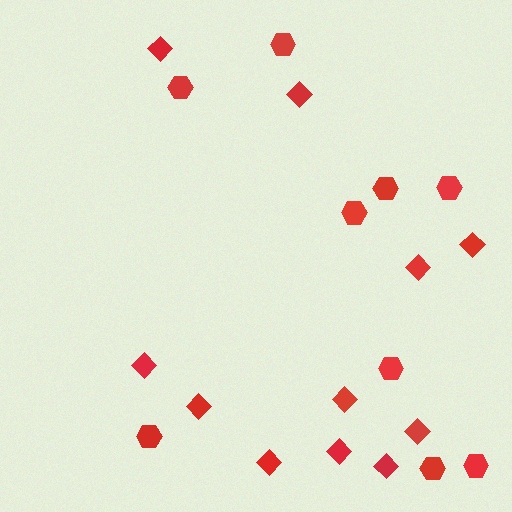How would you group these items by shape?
There are 2 groups: one group of diamonds (11) and one group of hexagons (9).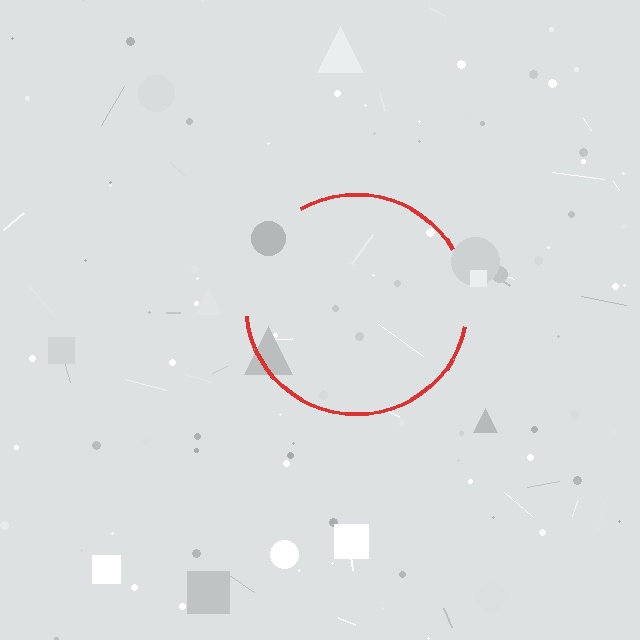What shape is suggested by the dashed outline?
The dashed outline suggests a circle.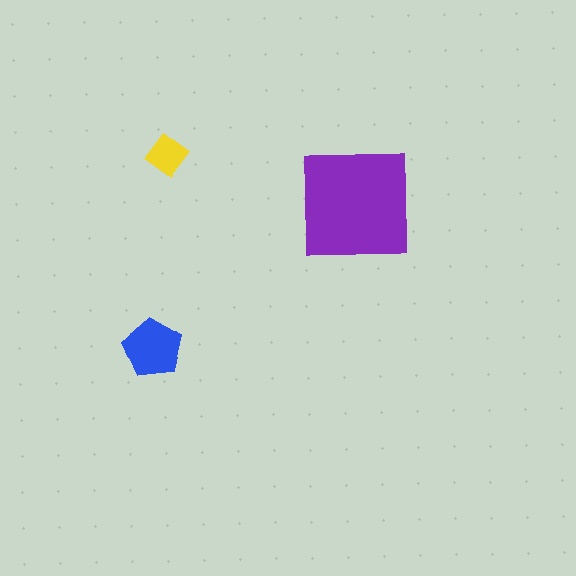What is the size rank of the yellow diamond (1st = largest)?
3rd.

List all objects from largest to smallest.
The purple square, the blue pentagon, the yellow diamond.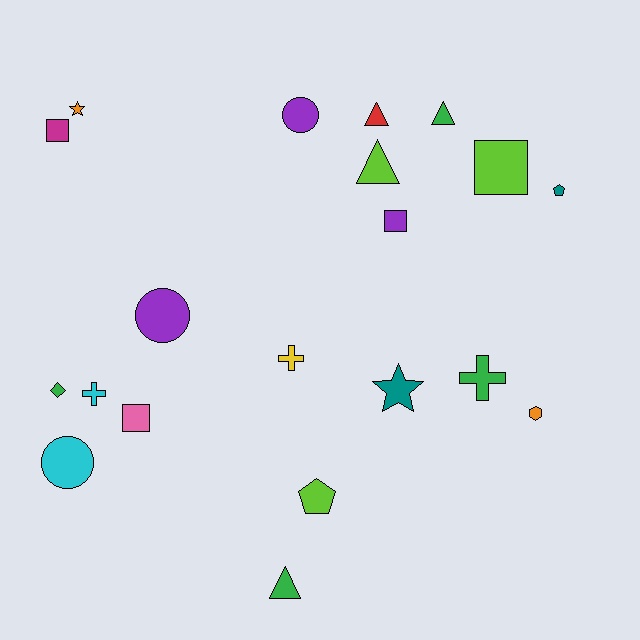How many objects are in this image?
There are 20 objects.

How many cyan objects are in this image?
There are 2 cyan objects.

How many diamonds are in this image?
There is 1 diamond.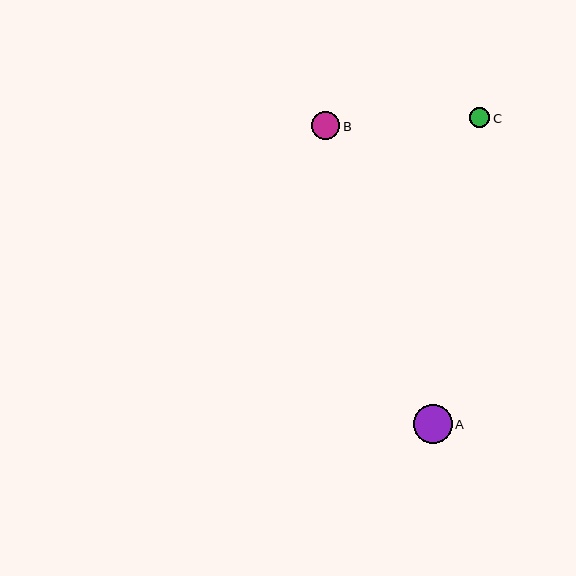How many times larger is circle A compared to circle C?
Circle A is approximately 1.9 times the size of circle C.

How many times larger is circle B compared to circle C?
Circle B is approximately 1.4 times the size of circle C.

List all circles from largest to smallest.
From largest to smallest: A, B, C.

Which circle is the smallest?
Circle C is the smallest with a size of approximately 20 pixels.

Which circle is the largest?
Circle A is the largest with a size of approximately 39 pixels.